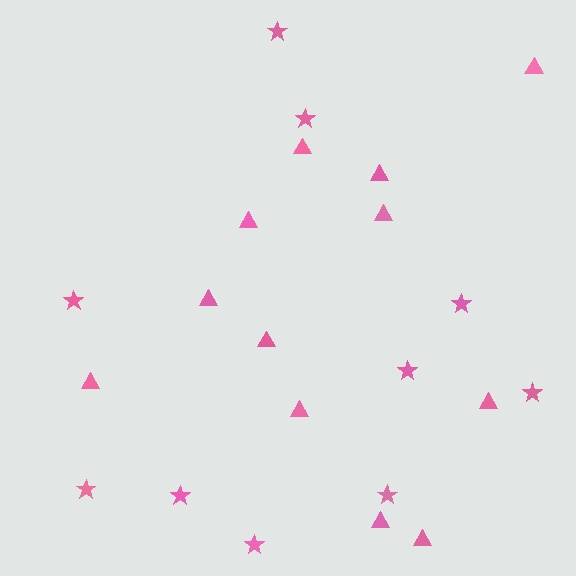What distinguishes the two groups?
There are 2 groups: one group of triangles (12) and one group of stars (10).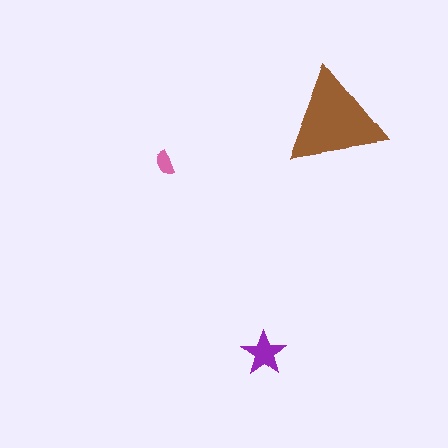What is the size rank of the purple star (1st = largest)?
2nd.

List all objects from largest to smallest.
The brown triangle, the purple star, the pink semicircle.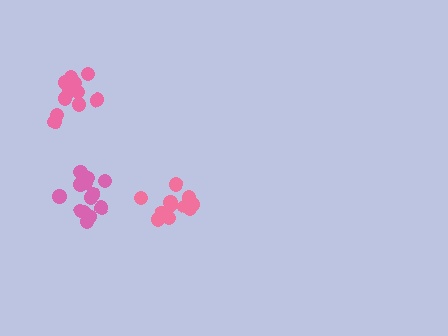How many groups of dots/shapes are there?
There are 3 groups.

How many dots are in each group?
Group 1: 14 dots, Group 2: 11 dots, Group 3: 12 dots (37 total).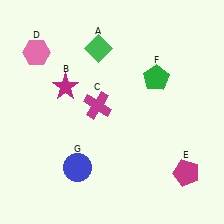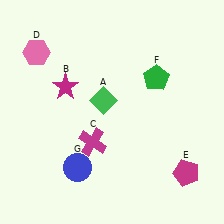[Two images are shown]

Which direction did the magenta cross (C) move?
The magenta cross (C) moved down.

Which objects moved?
The objects that moved are: the green diamond (A), the magenta cross (C).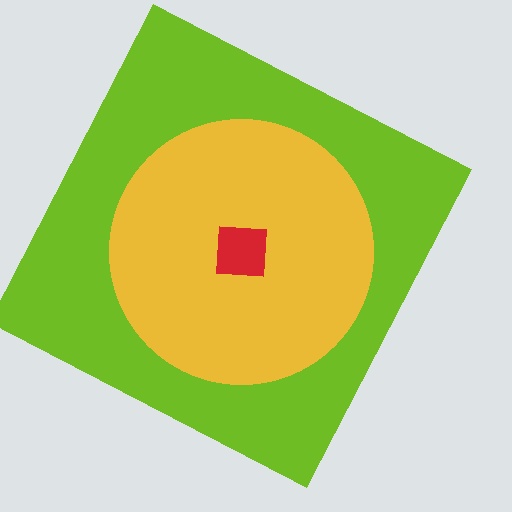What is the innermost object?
The red square.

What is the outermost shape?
The lime square.